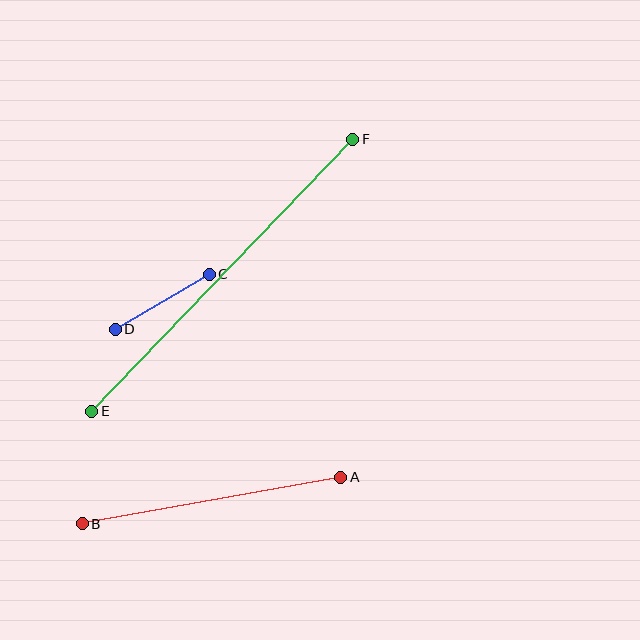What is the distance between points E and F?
The distance is approximately 377 pixels.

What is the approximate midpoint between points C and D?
The midpoint is at approximately (162, 302) pixels.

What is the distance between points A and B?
The distance is approximately 262 pixels.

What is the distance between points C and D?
The distance is approximately 109 pixels.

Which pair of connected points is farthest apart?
Points E and F are farthest apart.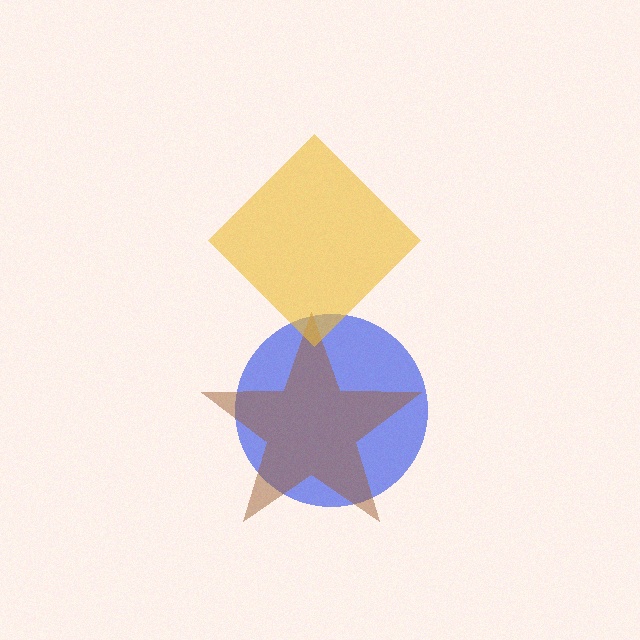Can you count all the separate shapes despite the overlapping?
Yes, there are 3 separate shapes.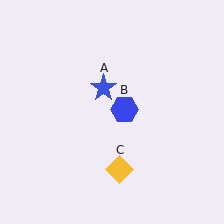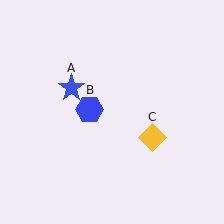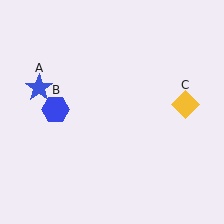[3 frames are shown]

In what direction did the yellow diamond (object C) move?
The yellow diamond (object C) moved up and to the right.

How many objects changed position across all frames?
3 objects changed position: blue star (object A), blue hexagon (object B), yellow diamond (object C).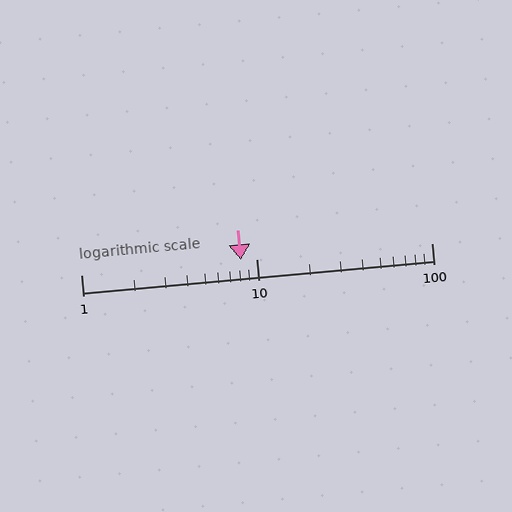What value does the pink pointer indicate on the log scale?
The pointer indicates approximately 8.2.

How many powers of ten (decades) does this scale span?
The scale spans 2 decades, from 1 to 100.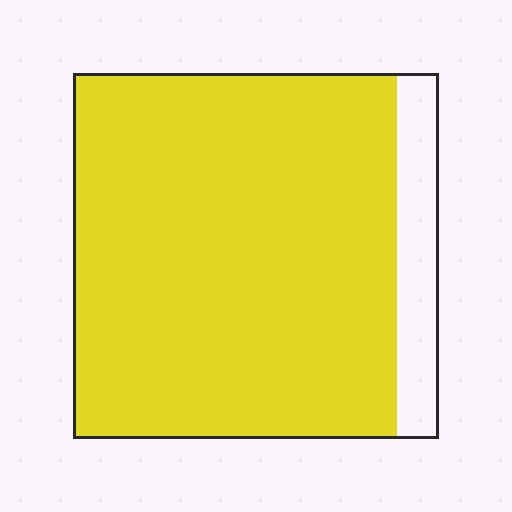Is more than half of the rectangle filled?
Yes.